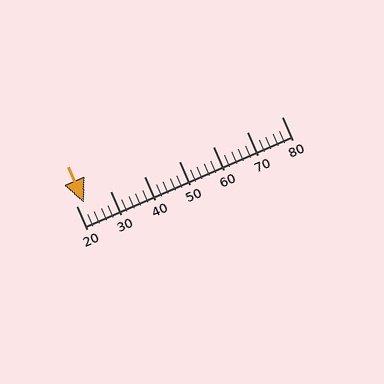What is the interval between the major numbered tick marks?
The major tick marks are spaced 10 units apart.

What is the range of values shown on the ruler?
The ruler shows values from 20 to 80.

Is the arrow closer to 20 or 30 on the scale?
The arrow is closer to 20.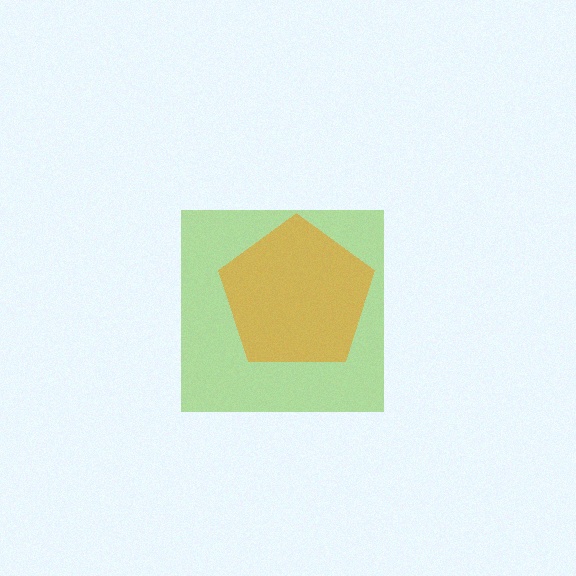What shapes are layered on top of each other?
The layered shapes are: a lime square, an orange pentagon.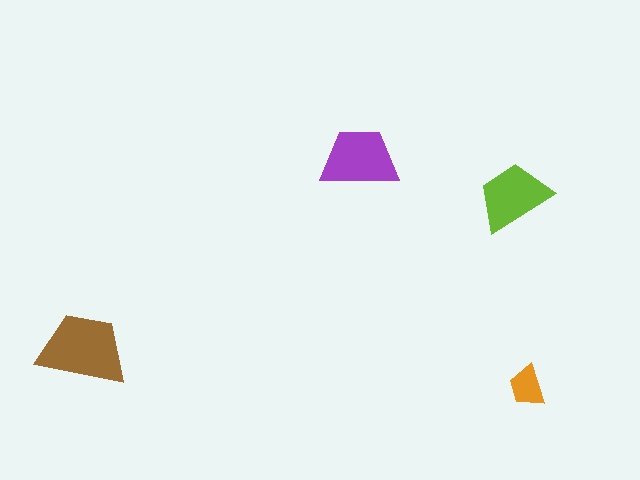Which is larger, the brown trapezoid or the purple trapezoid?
The brown one.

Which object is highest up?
The purple trapezoid is topmost.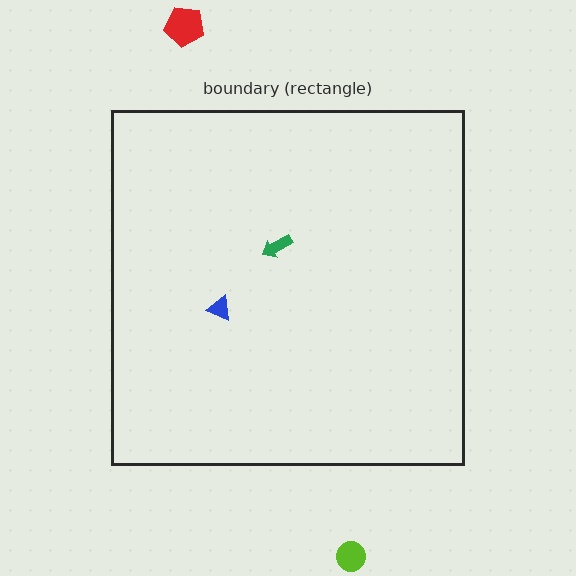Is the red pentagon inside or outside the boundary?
Outside.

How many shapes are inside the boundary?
2 inside, 2 outside.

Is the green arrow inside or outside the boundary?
Inside.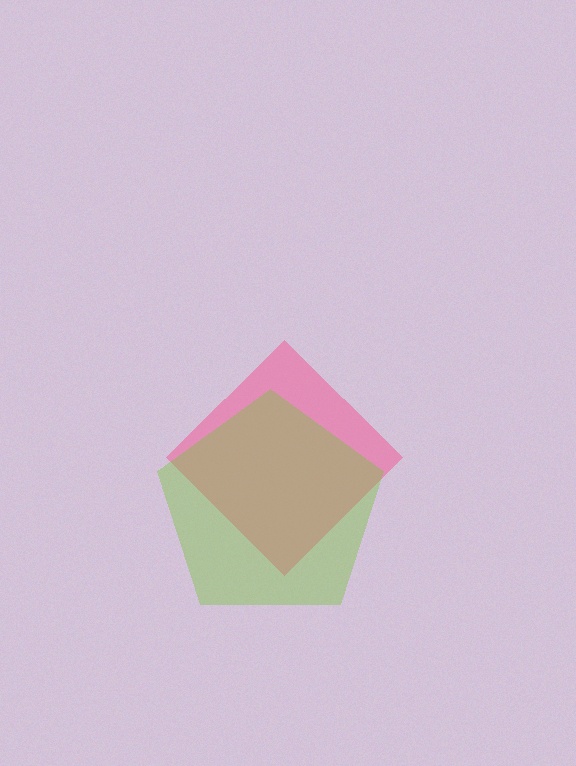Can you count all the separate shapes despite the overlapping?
Yes, there are 2 separate shapes.